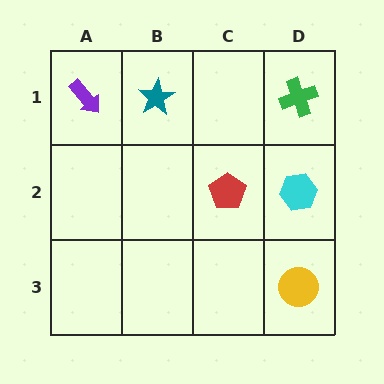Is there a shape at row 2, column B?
No, that cell is empty.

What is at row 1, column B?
A teal star.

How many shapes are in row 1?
3 shapes.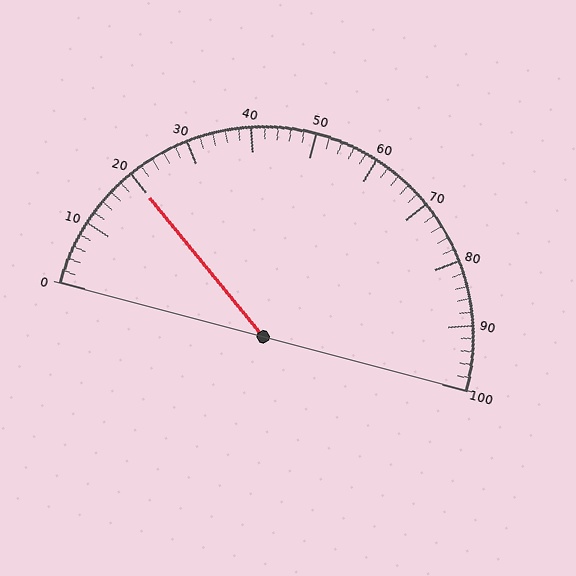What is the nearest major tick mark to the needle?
The nearest major tick mark is 20.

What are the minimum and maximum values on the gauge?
The gauge ranges from 0 to 100.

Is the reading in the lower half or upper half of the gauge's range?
The reading is in the lower half of the range (0 to 100).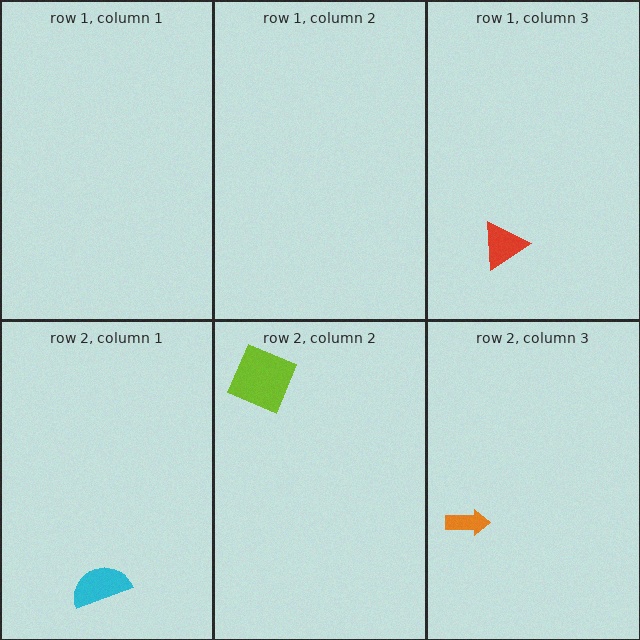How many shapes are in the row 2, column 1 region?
1.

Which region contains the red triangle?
The row 1, column 3 region.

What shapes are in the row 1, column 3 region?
The red triangle.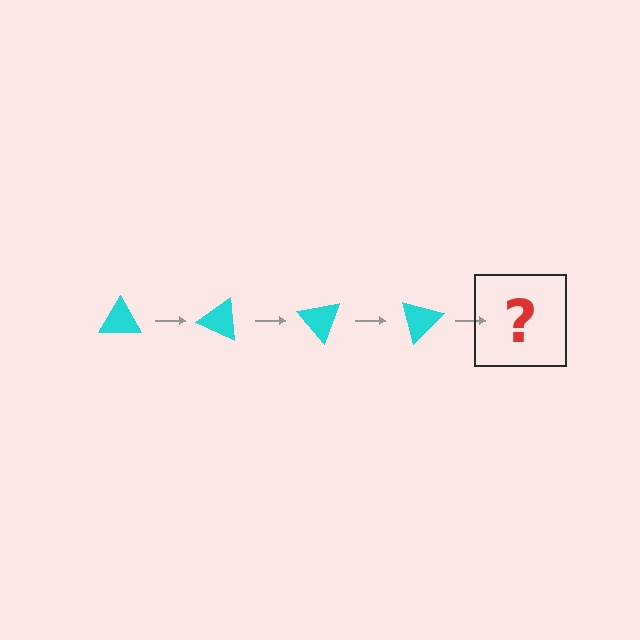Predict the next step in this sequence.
The next step is a cyan triangle rotated 100 degrees.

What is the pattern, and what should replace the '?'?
The pattern is that the triangle rotates 25 degrees each step. The '?' should be a cyan triangle rotated 100 degrees.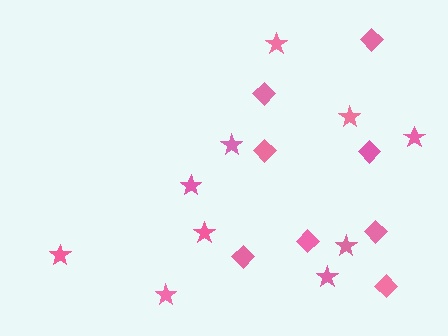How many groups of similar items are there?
There are 2 groups: one group of diamonds (8) and one group of stars (10).